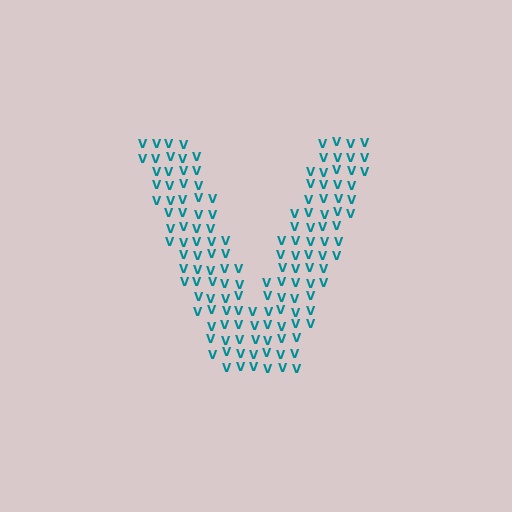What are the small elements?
The small elements are letter V's.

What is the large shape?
The large shape is the letter V.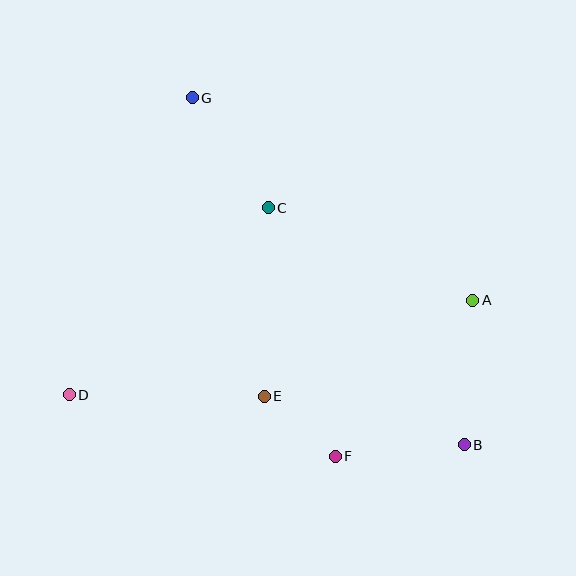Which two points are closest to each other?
Points E and F are closest to each other.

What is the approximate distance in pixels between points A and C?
The distance between A and C is approximately 225 pixels.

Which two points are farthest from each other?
Points B and G are farthest from each other.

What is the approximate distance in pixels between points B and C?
The distance between B and C is approximately 308 pixels.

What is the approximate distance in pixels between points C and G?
The distance between C and G is approximately 133 pixels.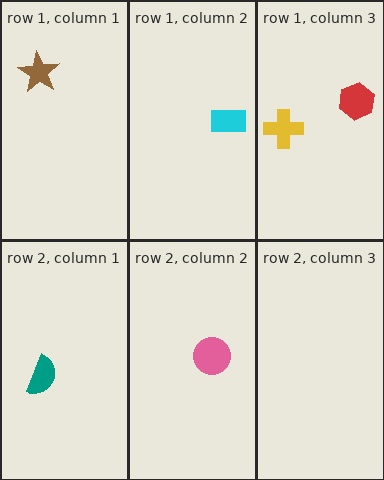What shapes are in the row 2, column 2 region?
The pink circle.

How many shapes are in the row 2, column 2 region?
1.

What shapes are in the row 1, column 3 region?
The yellow cross, the red hexagon.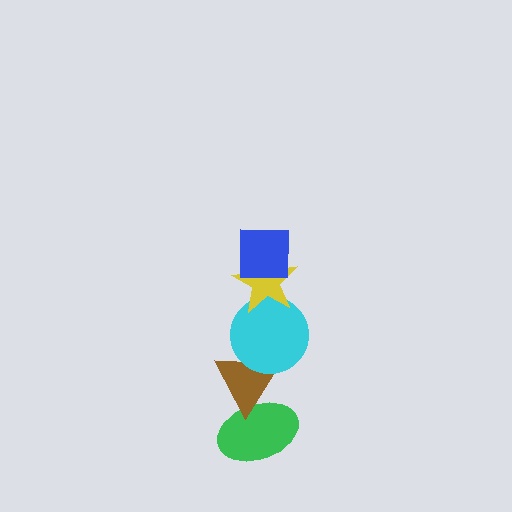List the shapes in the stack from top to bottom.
From top to bottom: the blue square, the yellow star, the cyan circle, the brown triangle, the green ellipse.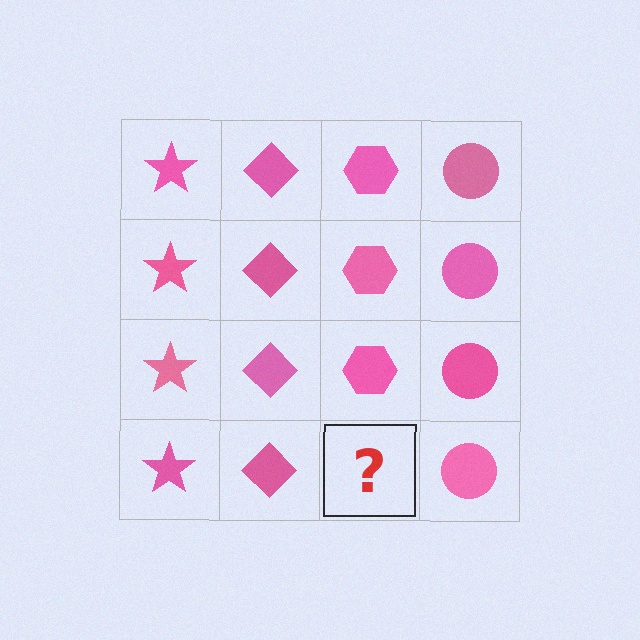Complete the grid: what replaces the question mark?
The question mark should be replaced with a pink hexagon.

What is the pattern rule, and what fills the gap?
The rule is that each column has a consistent shape. The gap should be filled with a pink hexagon.